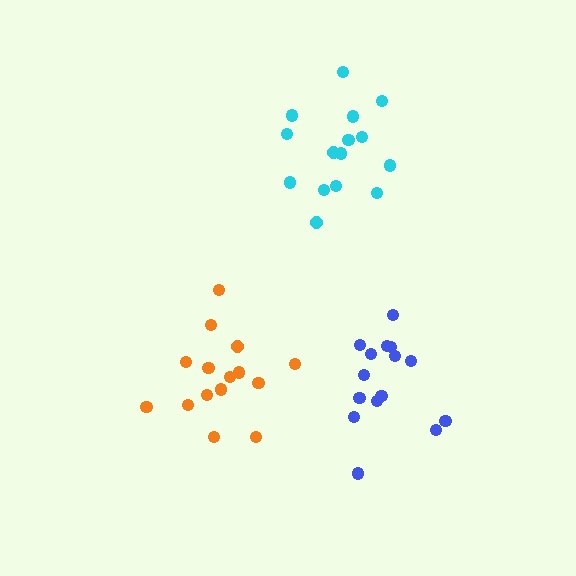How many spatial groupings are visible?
There are 3 spatial groupings.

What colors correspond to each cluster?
The clusters are colored: cyan, blue, orange.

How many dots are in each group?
Group 1: 16 dots, Group 2: 15 dots, Group 3: 15 dots (46 total).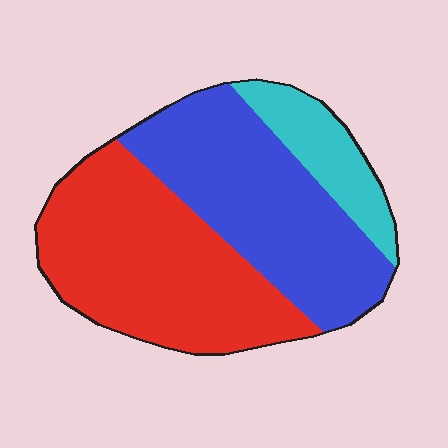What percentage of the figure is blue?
Blue takes up about two fifths (2/5) of the figure.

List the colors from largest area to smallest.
From largest to smallest: red, blue, cyan.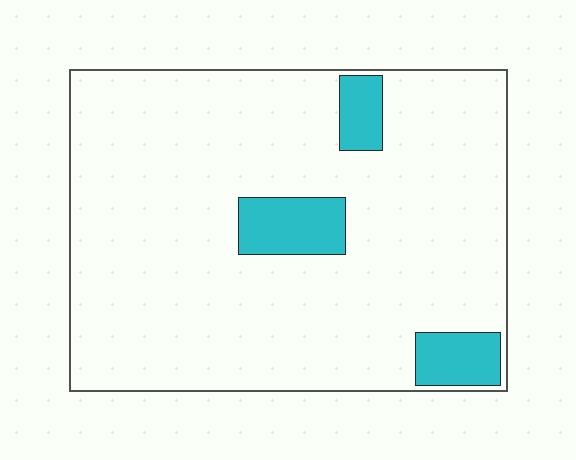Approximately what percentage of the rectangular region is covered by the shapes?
Approximately 10%.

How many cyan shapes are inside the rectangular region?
3.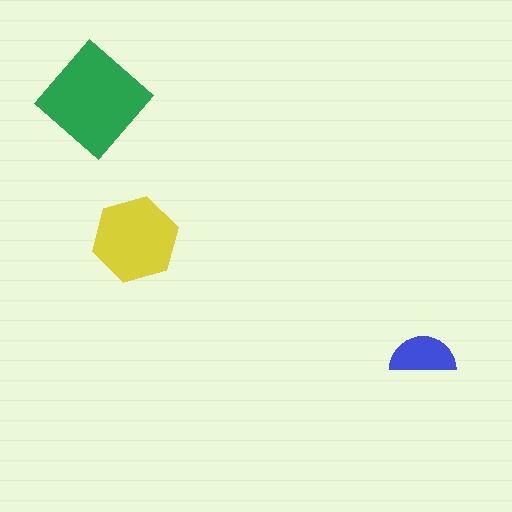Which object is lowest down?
The blue semicircle is bottommost.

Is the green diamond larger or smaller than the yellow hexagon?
Larger.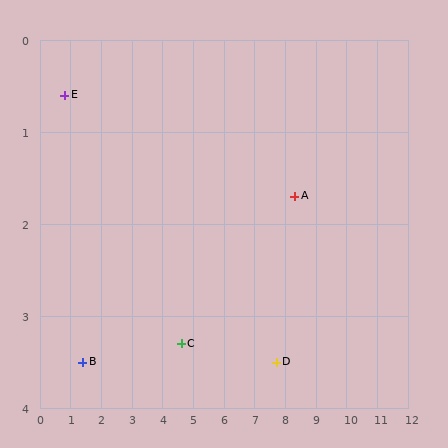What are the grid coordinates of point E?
Point E is at approximately (0.8, 0.6).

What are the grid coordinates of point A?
Point A is at approximately (8.3, 1.7).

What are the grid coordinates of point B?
Point B is at approximately (1.4, 3.5).